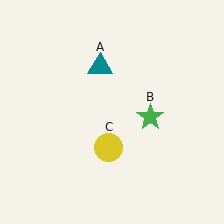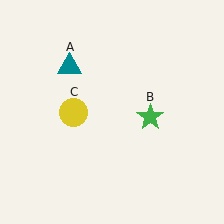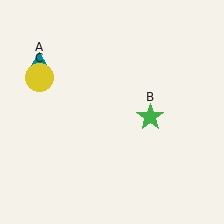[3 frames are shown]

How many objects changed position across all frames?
2 objects changed position: teal triangle (object A), yellow circle (object C).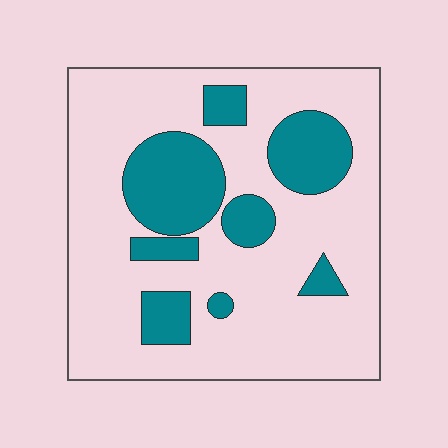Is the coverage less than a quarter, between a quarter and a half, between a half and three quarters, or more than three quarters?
Less than a quarter.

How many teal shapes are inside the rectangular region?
8.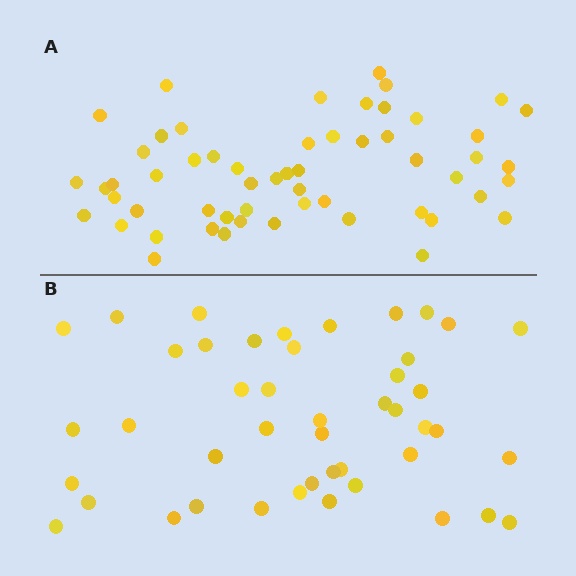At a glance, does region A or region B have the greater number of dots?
Region A (the top region) has more dots.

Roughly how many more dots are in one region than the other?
Region A has roughly 12 or so more dots than region B.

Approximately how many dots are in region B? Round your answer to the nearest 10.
About 40 dots. (The exact count is 45, which rounds to 40.)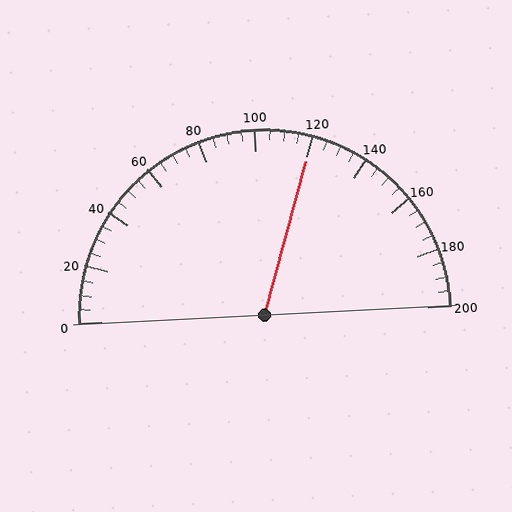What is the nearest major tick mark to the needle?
The nearest major tick mark is 120.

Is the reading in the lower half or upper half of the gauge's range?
The reading is in the upper half of the range (0 to 200).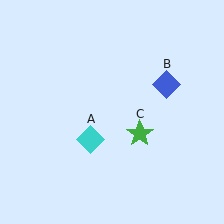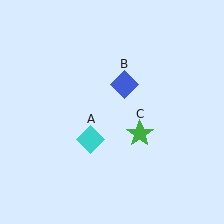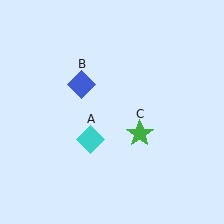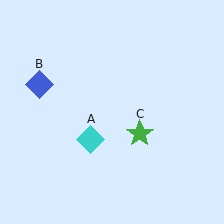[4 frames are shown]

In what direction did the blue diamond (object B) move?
The blue diamond (object B) moved left.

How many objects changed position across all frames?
1 object changed position: blue diamond (object B).